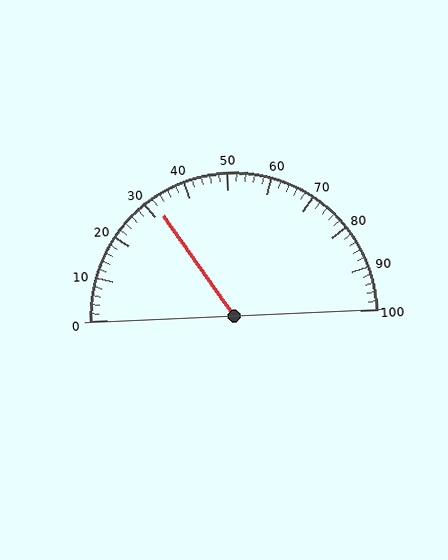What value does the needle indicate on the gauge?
The needle indicates approximately 32.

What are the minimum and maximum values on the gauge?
The gauge ranges from 0 to 100.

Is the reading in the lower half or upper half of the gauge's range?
The reading is in the lower half of the range (0 to 100).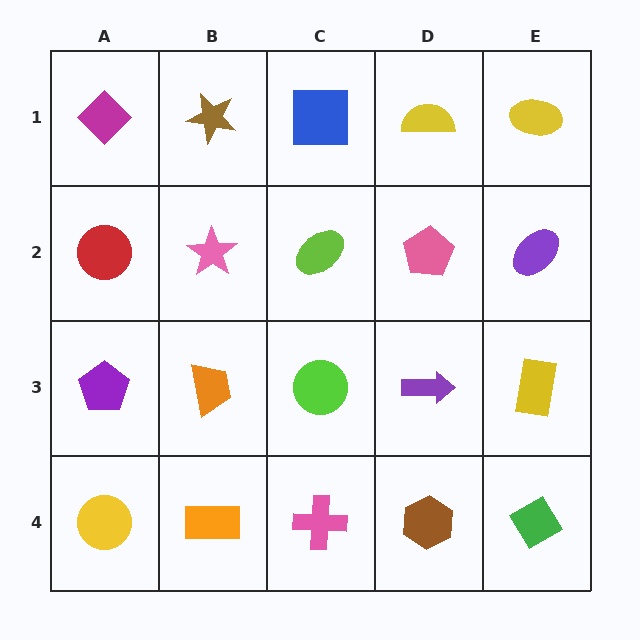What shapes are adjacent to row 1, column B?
A pink star (row 2, column B), a magenta diamond (row 1, column A), a blue square (row 1, column C).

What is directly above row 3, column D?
A pink pentagon.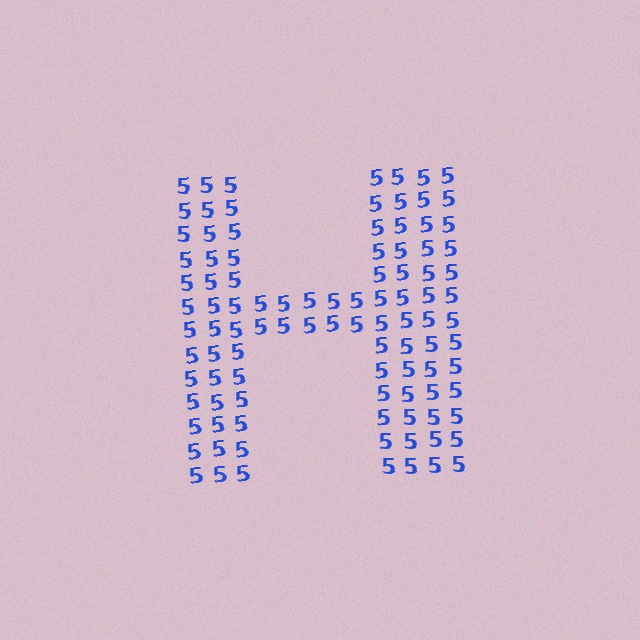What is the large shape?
The large shape is the letter H.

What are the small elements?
The small elements are digit 5's.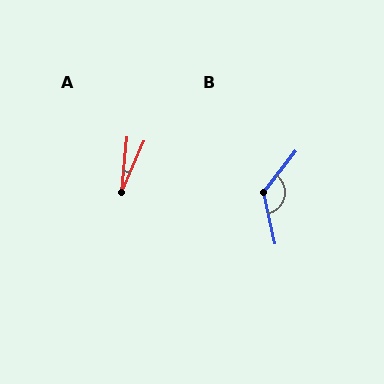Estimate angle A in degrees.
Approximately 19 degrees.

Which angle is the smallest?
A, at approximately 19 degrees.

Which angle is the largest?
B, at approximately 129 degrees.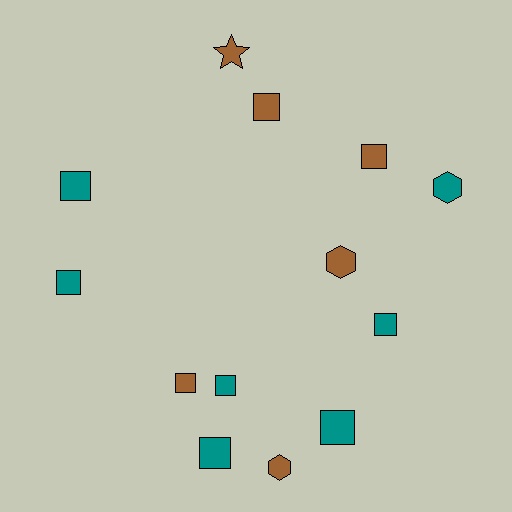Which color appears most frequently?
Teal, with 7 objects.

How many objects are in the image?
There are 13 objects.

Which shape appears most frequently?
Square, with 9 objects.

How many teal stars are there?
There are no teal stars.